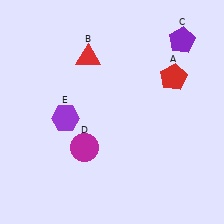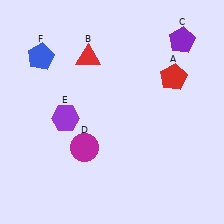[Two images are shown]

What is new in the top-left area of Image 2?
A blue pentagon (F) was added in the top-left area of Image 2.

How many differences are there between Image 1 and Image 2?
There is 1 difference between the two images.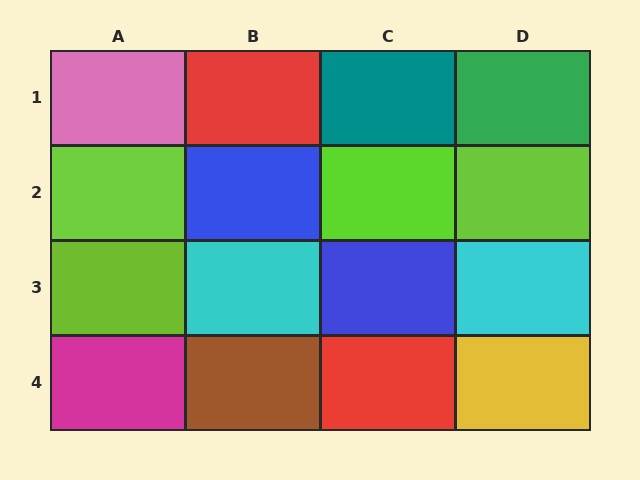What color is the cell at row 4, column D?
Yellow.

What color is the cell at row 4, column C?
Red.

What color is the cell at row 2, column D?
Lime.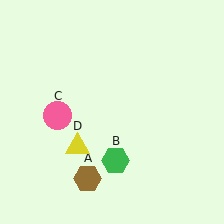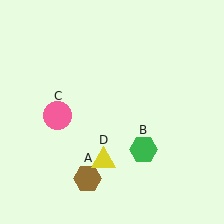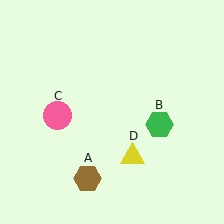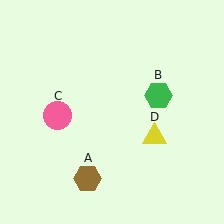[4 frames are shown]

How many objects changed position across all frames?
2 objects changed position: green hexagon (object B), yellow triangle (object D).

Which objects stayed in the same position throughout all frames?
Brown hexagon (object A) and pink circle (object C) remained stationary.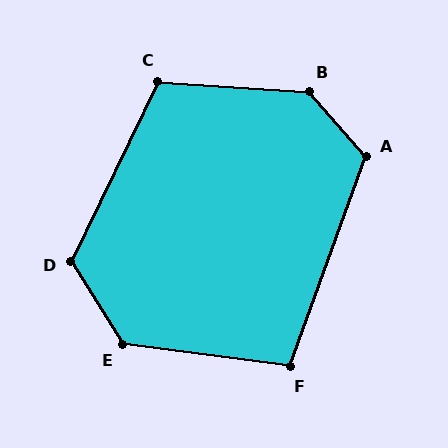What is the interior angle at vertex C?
Approximately 112 degrees (obtuse).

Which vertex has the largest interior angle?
B, at approximately 135 degrees.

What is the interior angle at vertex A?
Approximately 119 degrees (obtuse).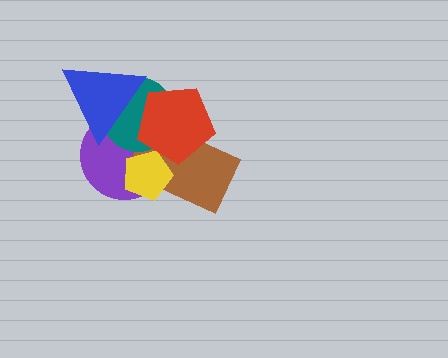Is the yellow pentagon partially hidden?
Yes, it is partially covered by another shape.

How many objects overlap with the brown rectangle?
4 objects overlap with the brown rectangle.